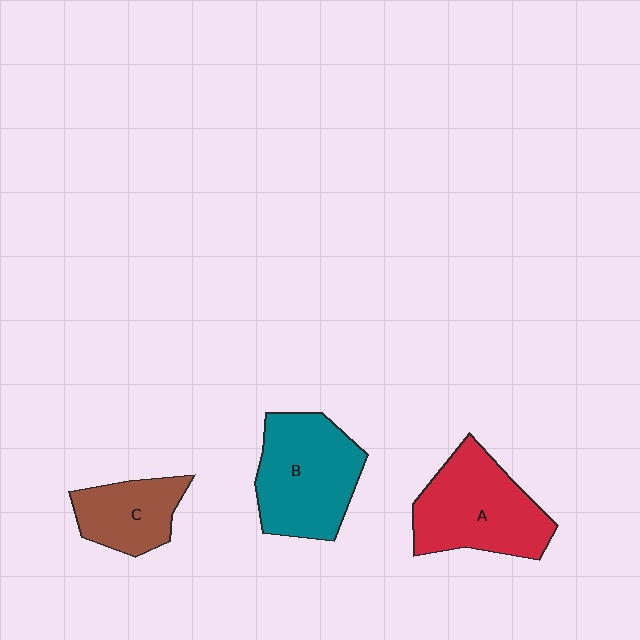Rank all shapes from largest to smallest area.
From largest to smallest: B (teal), A (red), C (brown).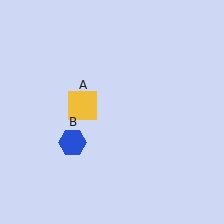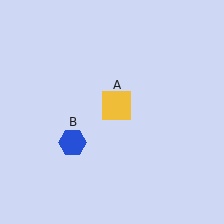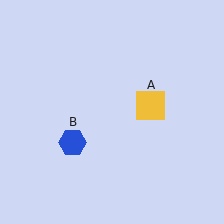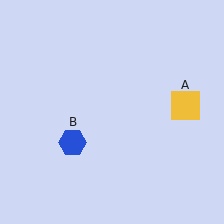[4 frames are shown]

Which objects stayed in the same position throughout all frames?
Blue hexagon (object B) remained stationary.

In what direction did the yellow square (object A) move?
The yellow square (object A) moved right.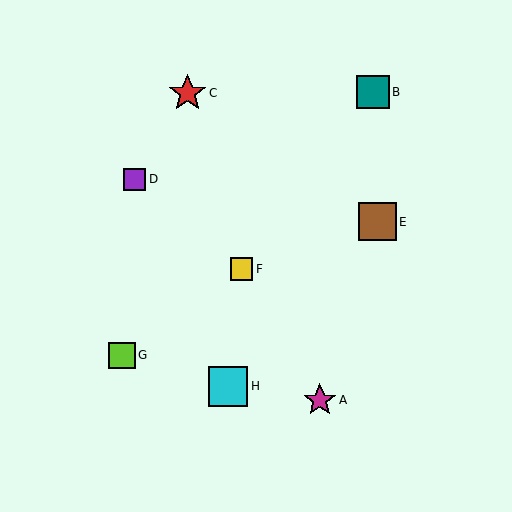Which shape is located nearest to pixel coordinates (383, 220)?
The brown square (labeled E) at (377, 222) is nearest to that location.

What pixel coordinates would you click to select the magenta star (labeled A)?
Click at (320, 400) to select the magenta star A.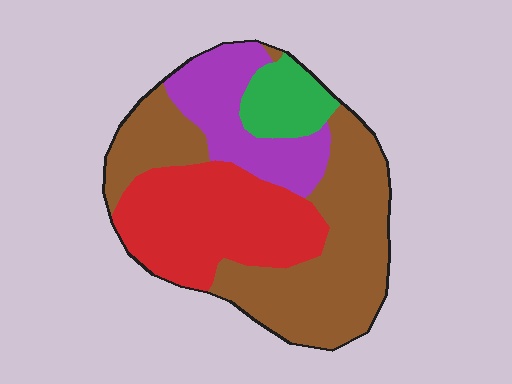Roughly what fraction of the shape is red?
Red takes up between a sixth and a third of the shape.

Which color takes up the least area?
Green, at roughly 10%.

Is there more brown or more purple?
Brown.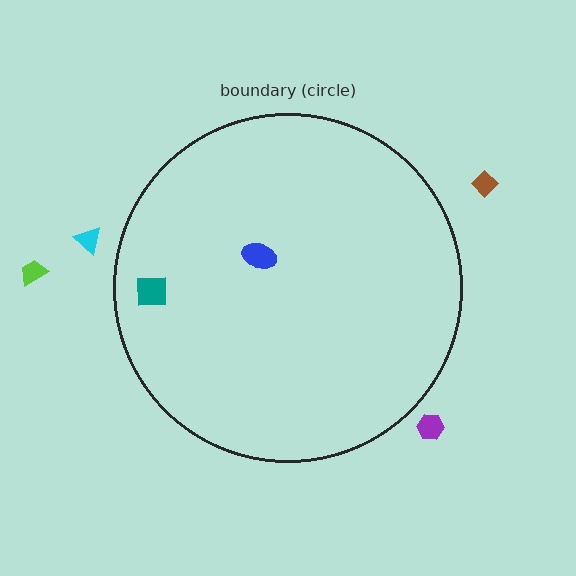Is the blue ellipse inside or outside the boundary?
Inside.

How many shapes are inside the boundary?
2 inside, 4 outside.